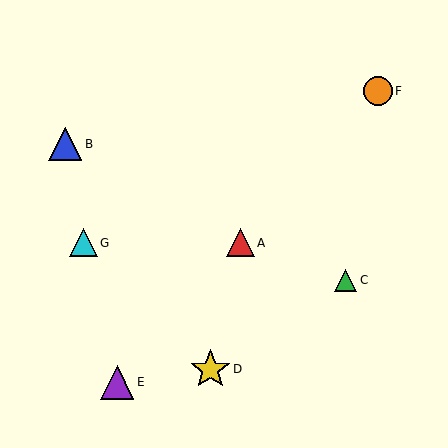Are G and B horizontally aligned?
No, G is at y≈243 and B is at y≈144.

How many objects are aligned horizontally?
2 objects (A, G) are aligned horizontally.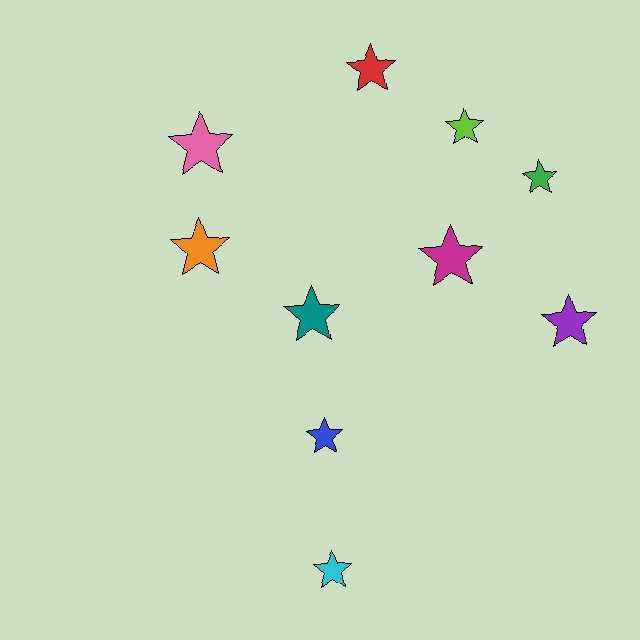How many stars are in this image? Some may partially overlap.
There are 10 stars.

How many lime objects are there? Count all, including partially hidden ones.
There is 1 lime object.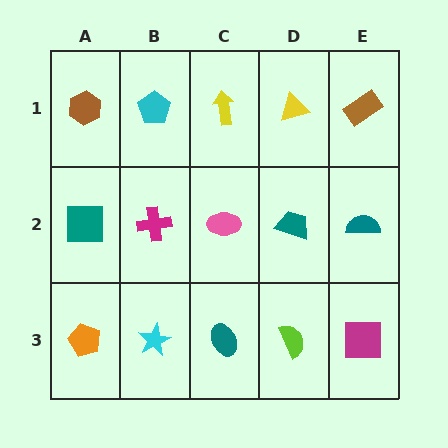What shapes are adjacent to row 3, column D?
A teal trapezoid (row 2, column D), a teal ellipse (row 3, column C), a magenta square (row 3, column E).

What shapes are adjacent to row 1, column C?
A pink ellipse (row 2, column C), a cyan pentagon (row 1, column B), a yellow triangle (row 1, column D).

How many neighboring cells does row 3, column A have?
2.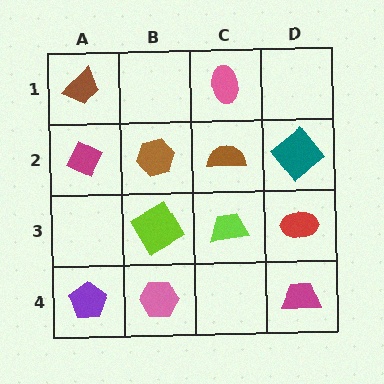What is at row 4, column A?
A purple pentagon.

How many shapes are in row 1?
2 shapes.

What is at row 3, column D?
A red ellipse.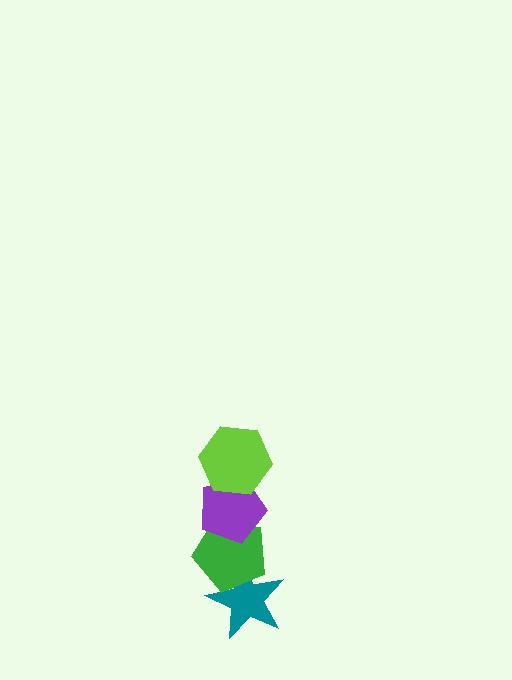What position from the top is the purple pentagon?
The purple pentagon is 2nd from the top.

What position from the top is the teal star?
The teal star is 4th from the top.